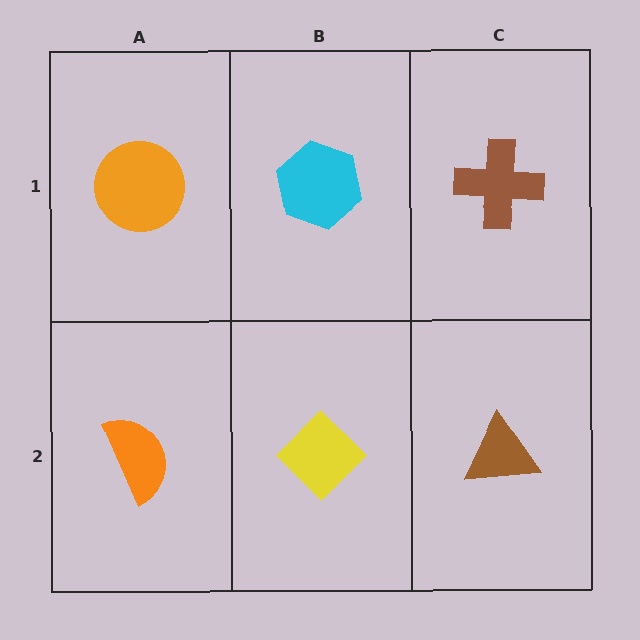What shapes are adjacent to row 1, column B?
A yellow diamond (row 2, column B), an orange circle (row 1, column A), a brown cross (row 1, column C).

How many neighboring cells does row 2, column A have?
2.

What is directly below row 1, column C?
A brown triangle.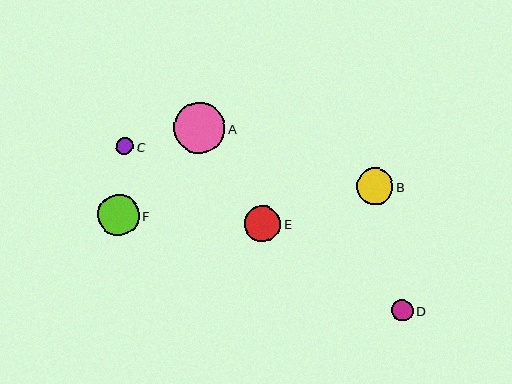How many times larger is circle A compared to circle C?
Circle A is approximately 3.0 times the size of circle C.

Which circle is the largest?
Circle A is the largest with a size of approximately 51 pixels.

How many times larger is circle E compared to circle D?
Circle E is approximately 1.7 times the size of circle D.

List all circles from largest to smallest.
From largest to smallest: A, F, E, B, D, C.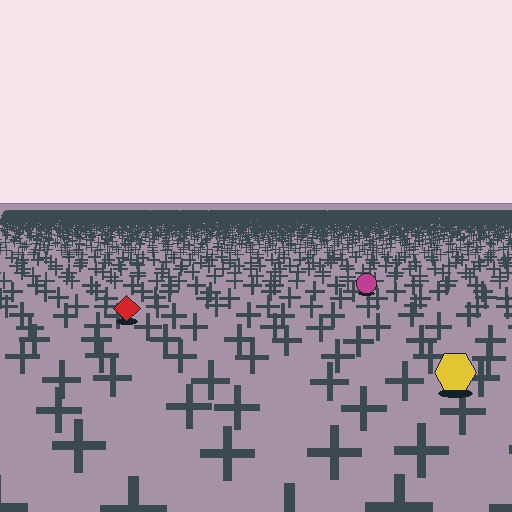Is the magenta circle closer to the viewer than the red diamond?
No. The red diamond is closer — you can tell from the texture gradient: the ground texture is coarser near it.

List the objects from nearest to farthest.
From nearest to farthest: the yellow hexagon, the red diamond, the magenta circle.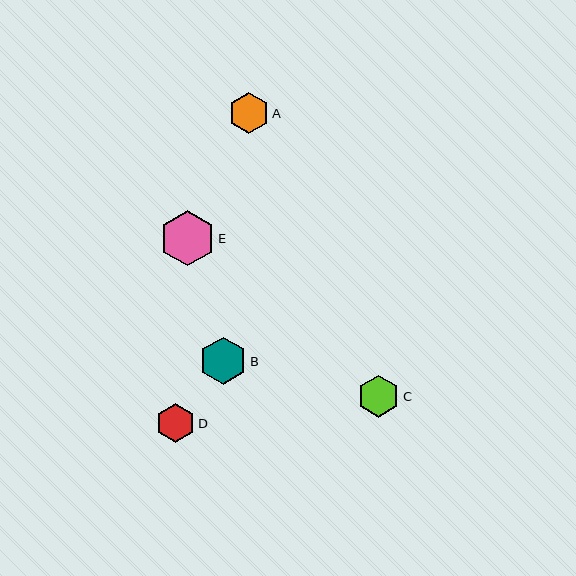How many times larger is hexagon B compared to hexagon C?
Hexagon B is approximately 1.1 times the size of hexagon C.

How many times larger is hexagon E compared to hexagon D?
Hexagon E is approximately 1.4 times the size of hexagon D.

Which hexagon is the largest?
Hexagon E is the largest with a size of approximately 55 pixels.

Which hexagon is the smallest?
Hexagon D is the smallest with a size of approximately 39 pixels.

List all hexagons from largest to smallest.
From largest to smallest: E, B, C, A, D.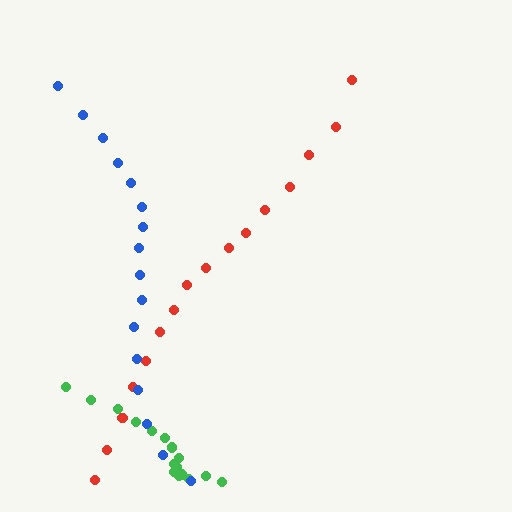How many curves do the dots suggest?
There are 3 distinct paths.